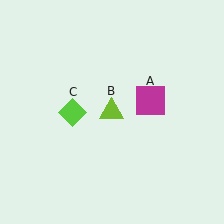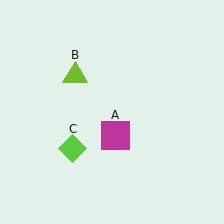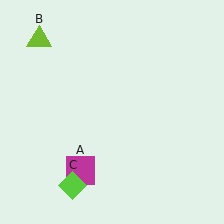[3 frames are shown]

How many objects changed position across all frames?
3 objects changed position: magenta square (object A), lime triangle (object B), lime diamond (object C).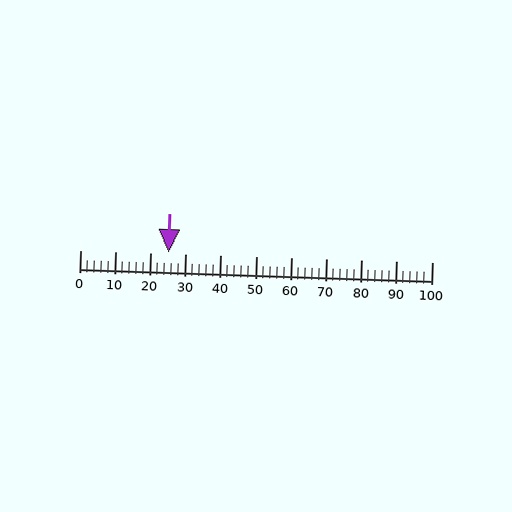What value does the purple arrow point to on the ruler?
The purple arrow points to approximately 25.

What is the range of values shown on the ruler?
The ruler shows values from 0 to 100.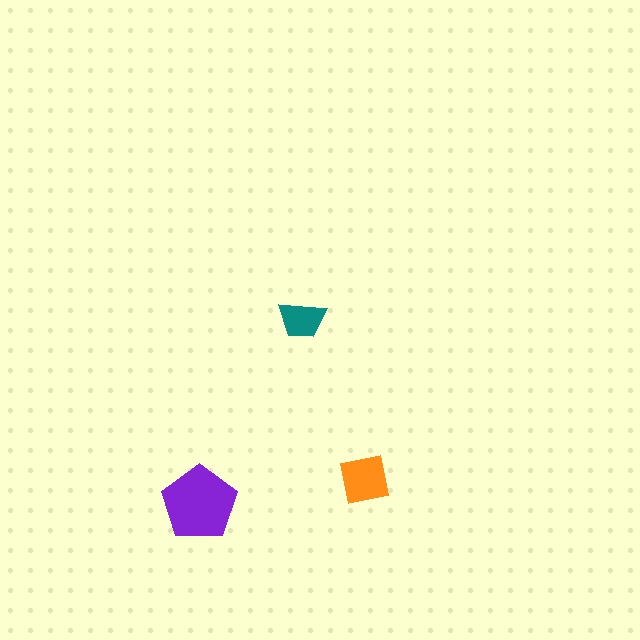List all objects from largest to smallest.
The purple pentagon, the orange square, the teal trapezoid.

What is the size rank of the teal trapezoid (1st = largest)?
3rd.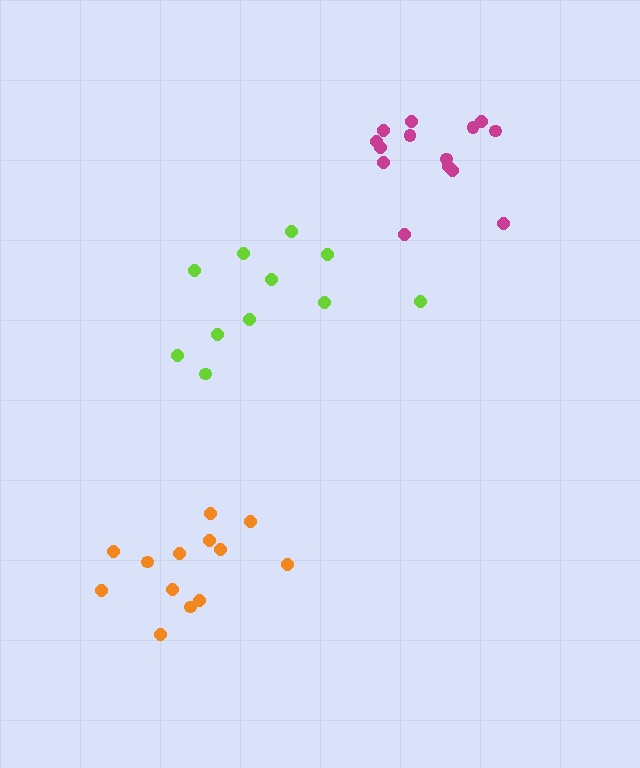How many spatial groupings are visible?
There are 3 spatial groupings.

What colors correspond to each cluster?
The clusters are colored: lime, orange, magenta.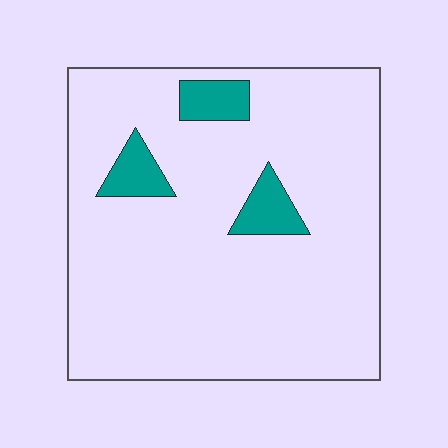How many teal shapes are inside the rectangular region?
3.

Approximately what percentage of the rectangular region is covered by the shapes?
Approximately 10%.